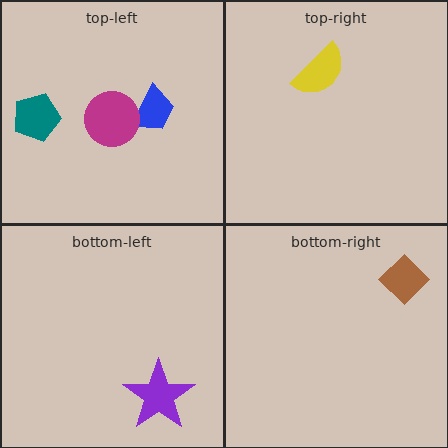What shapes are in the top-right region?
The yellow semicircle.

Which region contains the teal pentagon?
The top-left region.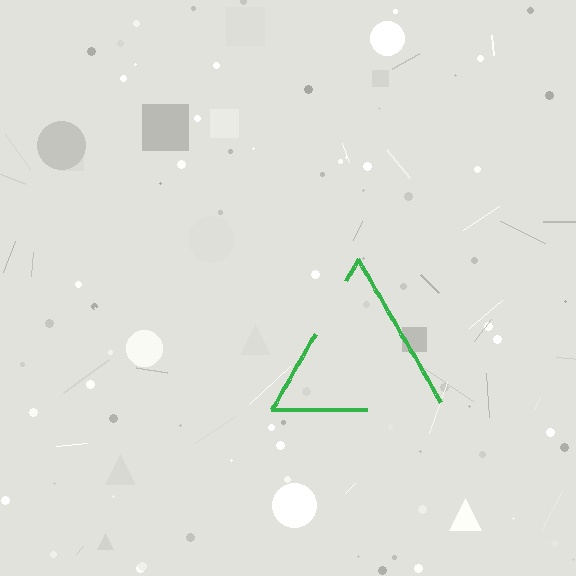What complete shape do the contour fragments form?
The contour fragments form a triangle.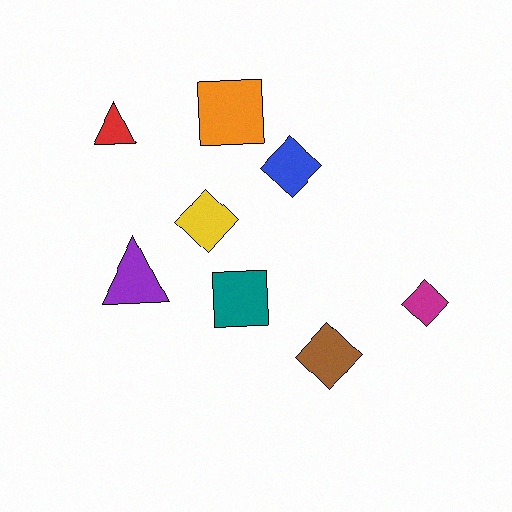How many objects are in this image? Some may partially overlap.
There are 8 objects.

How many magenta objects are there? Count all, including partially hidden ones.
There is 1 magenta object.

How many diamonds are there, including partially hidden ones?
There are 4 diamonds.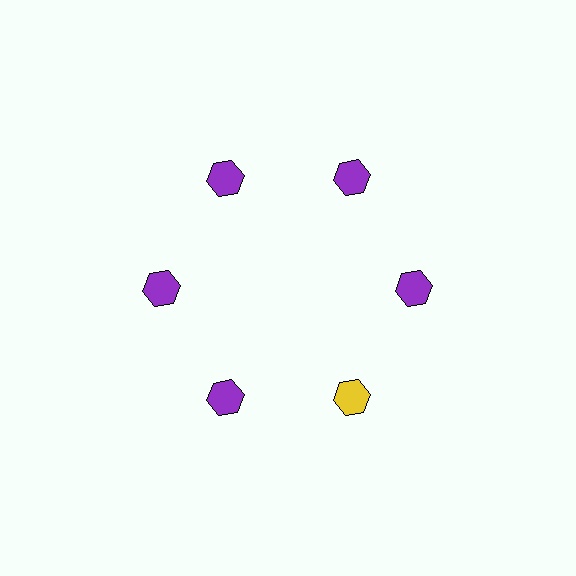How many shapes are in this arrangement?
There are 6 shapes arranged in a ring pattern.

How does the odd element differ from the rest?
It has a different color: yellow instead of purple.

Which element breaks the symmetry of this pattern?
The yellow hexagon at roughly the 5 o'clock position breaks the symmetry. All other shapes are purple hexagons.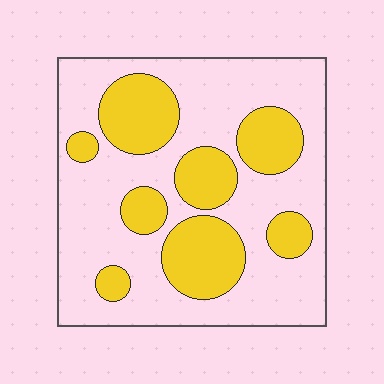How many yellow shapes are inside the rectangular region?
8.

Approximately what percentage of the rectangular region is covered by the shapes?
Approximately 30%.